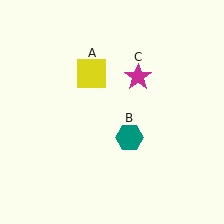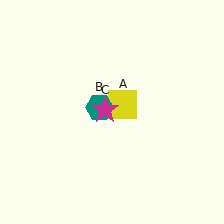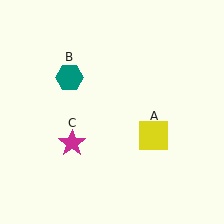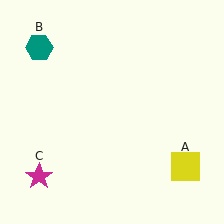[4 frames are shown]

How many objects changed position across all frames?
3 objects changed position: yellow square (object A), teal hexagon (object B), magenta star (object C).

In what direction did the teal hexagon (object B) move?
The teal hexagon (object B) moved up and to the left.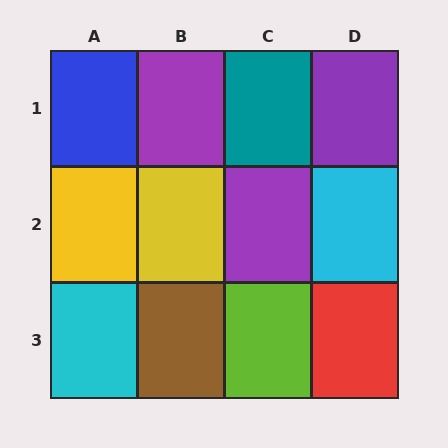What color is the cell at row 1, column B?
Purple.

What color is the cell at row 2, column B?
Yellow.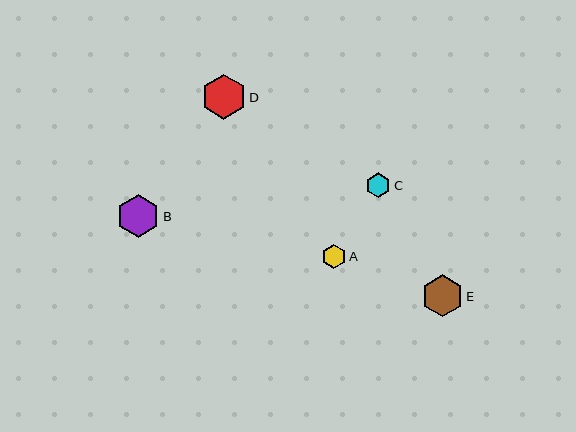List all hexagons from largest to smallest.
From largest to smallest: D, B, E, C, A.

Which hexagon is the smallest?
Hexagon A is the smallest with a size of approximately 24 pixels.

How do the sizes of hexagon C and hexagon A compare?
Hexagon C and hexagon A are approximately the same size.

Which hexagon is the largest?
Hexagon D is the largest with a size of approximately 45 pixels.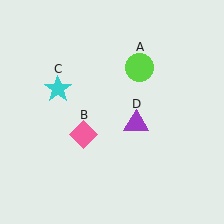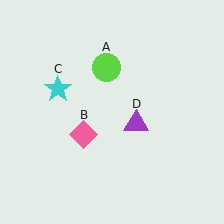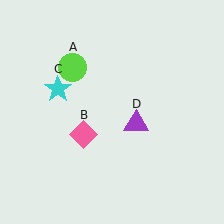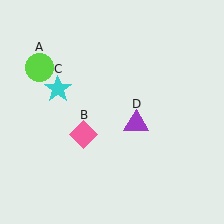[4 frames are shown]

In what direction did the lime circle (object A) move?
The lime circle (object A) moved left.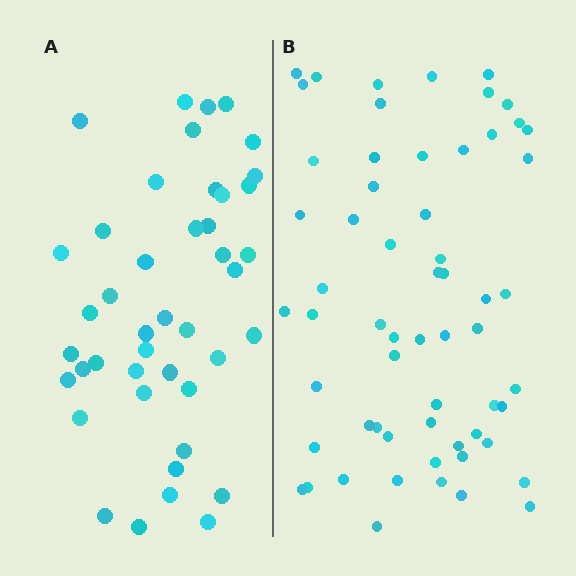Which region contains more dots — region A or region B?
Region B (the right region) has more dots.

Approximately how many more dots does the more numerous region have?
Region B has approximately 15 more dots than region A.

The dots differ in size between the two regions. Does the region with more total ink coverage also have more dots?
No. Region A has more total ink coverage because its dots are larger, but region B actually contains more individual dots. Total area can be misleading — the number of items is what matters here.